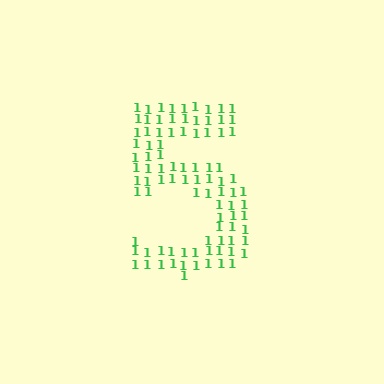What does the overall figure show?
The overall figure shows the digit 5.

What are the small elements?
The small elements are digit 1's.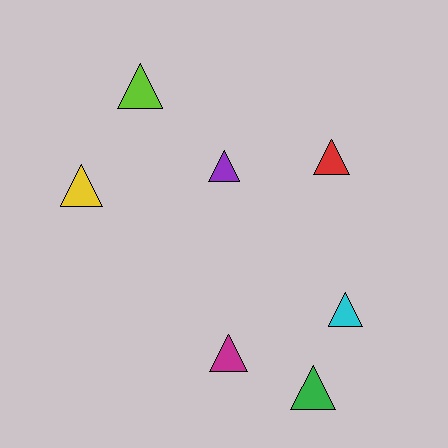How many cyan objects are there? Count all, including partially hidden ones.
There is 1 cyan object.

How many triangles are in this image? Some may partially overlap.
There are 7 triangles.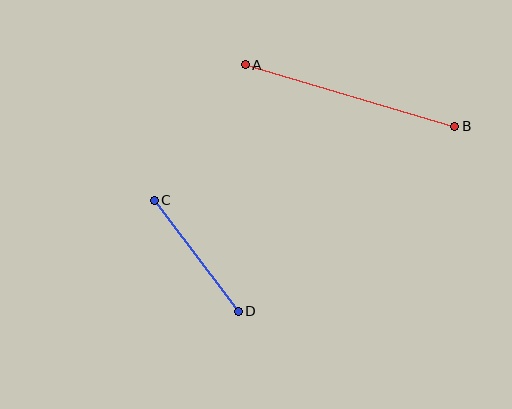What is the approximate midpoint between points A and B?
The midpoint is at approximately (350, 96) pixels.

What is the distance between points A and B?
The distance is approximately 218 pixels.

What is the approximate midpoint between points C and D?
The midpoint is at approximately (196, 256) pixels.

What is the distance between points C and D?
The distance is approximately 139 pixels.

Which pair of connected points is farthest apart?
Points A and B are farthest apart.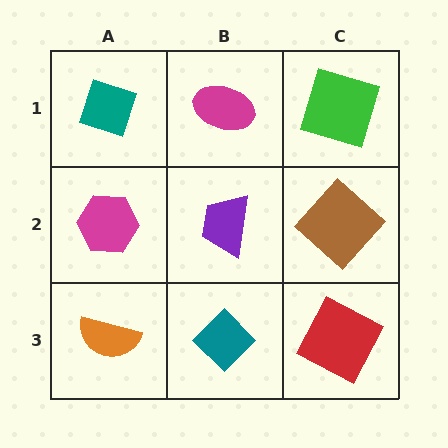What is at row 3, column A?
An orange semicircle.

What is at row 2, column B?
A purple trapezoid.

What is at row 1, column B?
A magenta ellipse.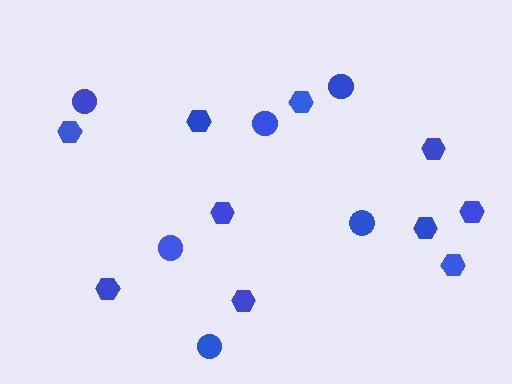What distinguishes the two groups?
There are 2 groups: one group of circles (6) and one group of hexagons (10).